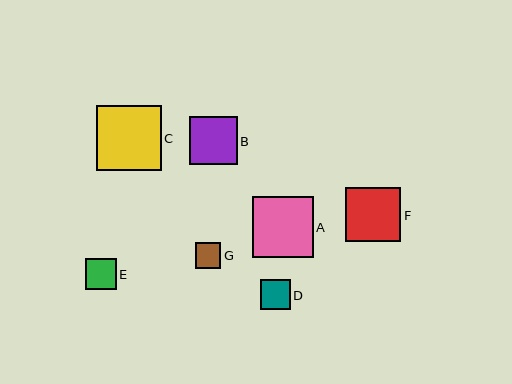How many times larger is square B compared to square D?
Square B is approximately 1.6 times the size of square D.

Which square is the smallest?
Square G is the smallest with a size of approximately 26 pixels.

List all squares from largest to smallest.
From largest to smallest: C, A, F, B, E, D, G.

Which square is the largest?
Square C is the largest with a size of approximately 65 pixels.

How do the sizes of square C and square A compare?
Square C and square A are approximately the same size.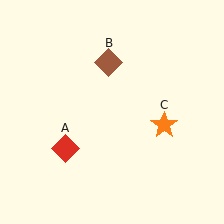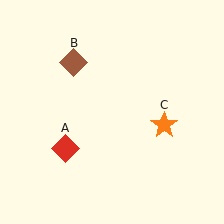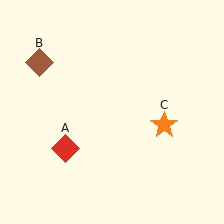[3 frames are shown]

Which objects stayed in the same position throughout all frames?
Red diamond (object A) and orange star (object C) remained stationary.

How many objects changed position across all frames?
1 object changed position: brown diamond (object B).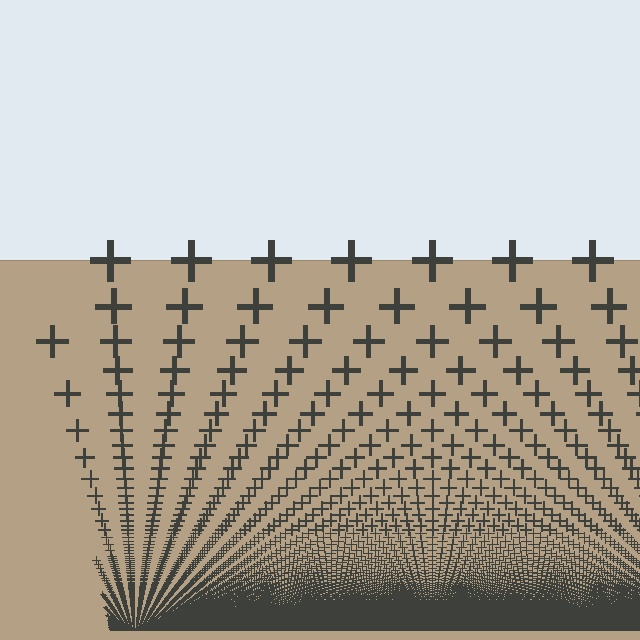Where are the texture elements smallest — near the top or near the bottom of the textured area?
Near the bottom.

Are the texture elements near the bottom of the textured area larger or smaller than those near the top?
Smaller. The gradient is inverted — elements near the bottom are smaller and denser.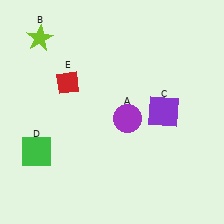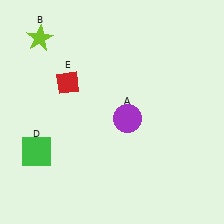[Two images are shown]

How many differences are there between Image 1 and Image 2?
There is 1 difference between the two images.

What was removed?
The purple square (C) was removed in Image 2.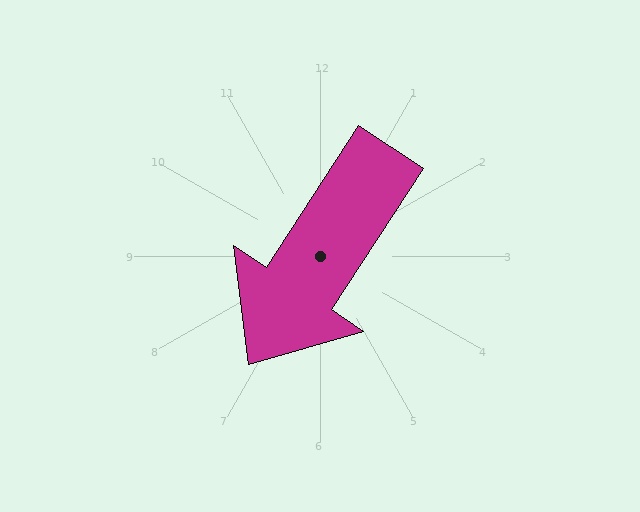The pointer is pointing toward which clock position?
Roughly 7 o'clock.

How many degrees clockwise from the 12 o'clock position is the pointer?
Approximately 213 degrees.